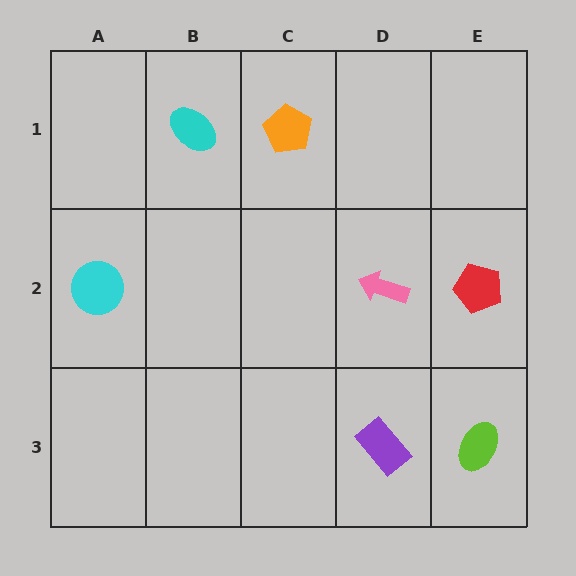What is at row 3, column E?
A lime ellipse.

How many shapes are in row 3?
2 shapes.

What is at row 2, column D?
A pink arrow.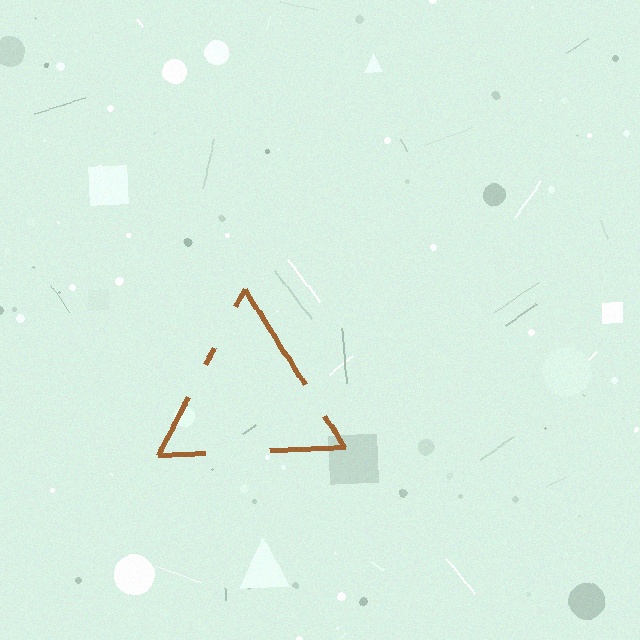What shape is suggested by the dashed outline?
The dashed outline suggests a triangle.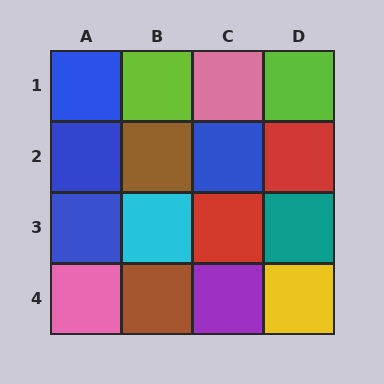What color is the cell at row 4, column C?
Purple.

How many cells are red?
2 cells are red.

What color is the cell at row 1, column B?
Lime.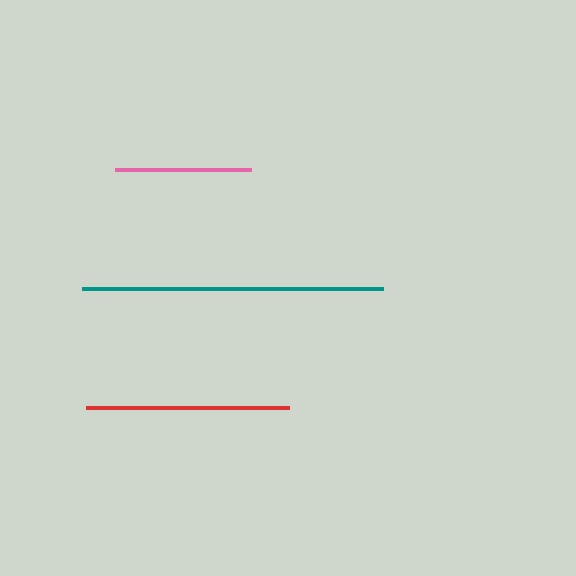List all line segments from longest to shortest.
From longest to shortest: teal, red, pink.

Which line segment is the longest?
The teal line is the longest at approximately 301 pixels.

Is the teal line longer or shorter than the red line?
The teal line is longer than the red line.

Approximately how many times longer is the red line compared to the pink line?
The red line is approximately 1.5 times the length of the pink line.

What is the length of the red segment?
The red segment is approximately 203 pixels long.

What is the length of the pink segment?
The pink segment is approximately 136 pixels long.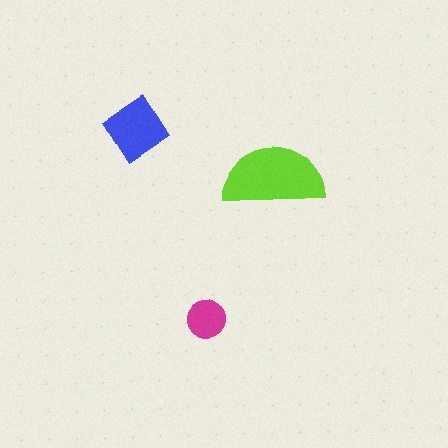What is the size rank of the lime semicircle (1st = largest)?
1st.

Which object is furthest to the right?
The lime semicircle is rightmost.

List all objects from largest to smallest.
The lime semicircle, the blue diamond, the magenta circle.